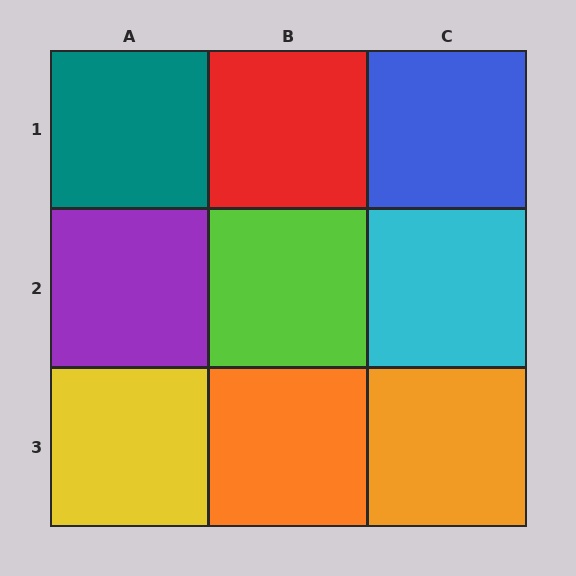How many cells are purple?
1 cell is purple.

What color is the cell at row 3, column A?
Yellow.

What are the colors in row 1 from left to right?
Teal, red, blue.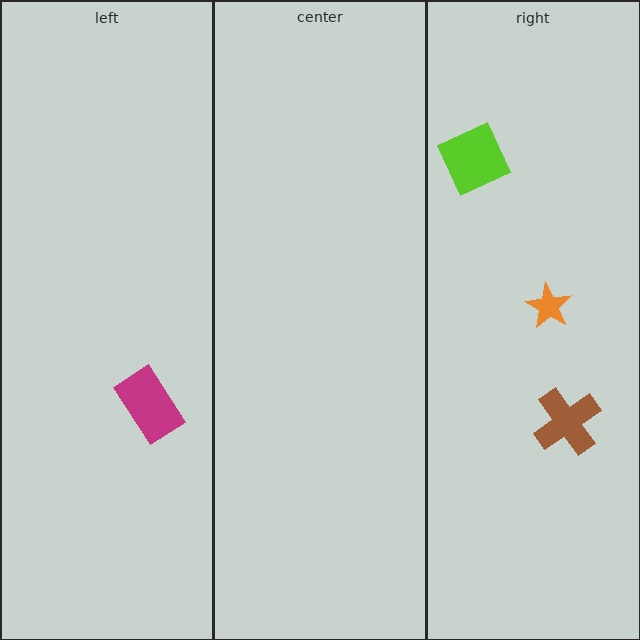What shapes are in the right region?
The orange star, the brown cross, the lime square.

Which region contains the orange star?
The right region.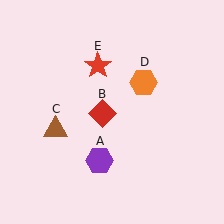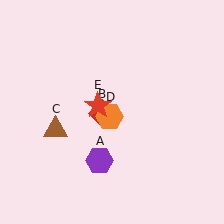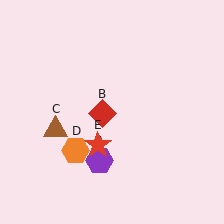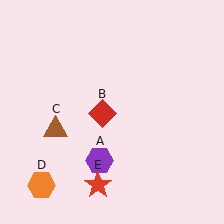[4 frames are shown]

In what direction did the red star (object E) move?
The red star (object E) moved down.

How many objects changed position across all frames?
2 objects changed position: orange hexagon (object D), red star (object E).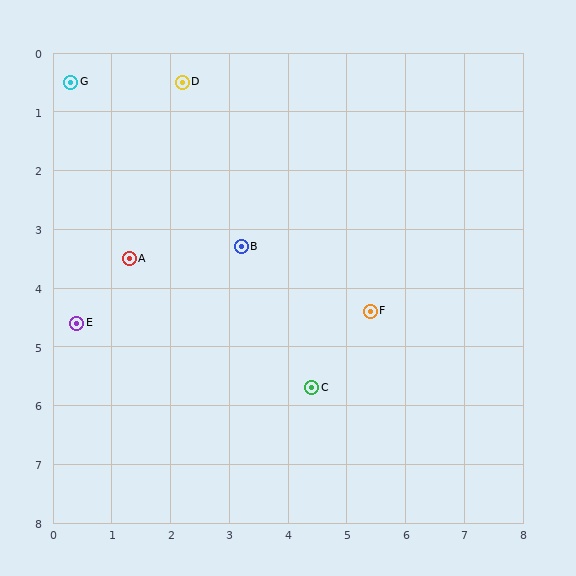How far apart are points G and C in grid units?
Points G and C are about 6.6 grid units apart.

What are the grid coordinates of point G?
Point G is at approximately (0.3, 0.5).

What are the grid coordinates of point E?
Point E is at approximately (0.4, 4.6).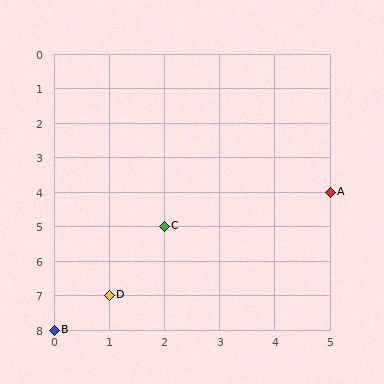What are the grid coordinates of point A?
Point A is at grid coordinates (5, 4).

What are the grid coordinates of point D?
Point D is at grid coordinates (1, 7).